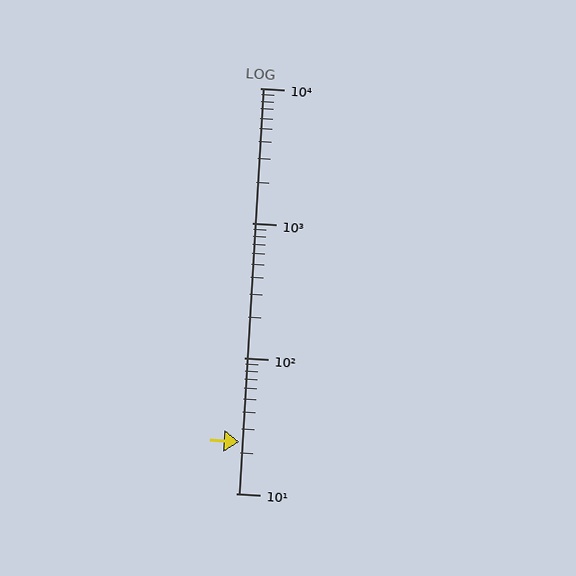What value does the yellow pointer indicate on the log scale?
The pointer indicates approximately 24.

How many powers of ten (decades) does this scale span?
The scale spans 3 decades, from 10 to 10000.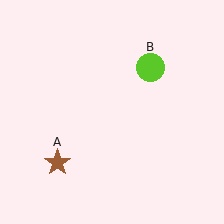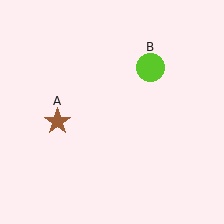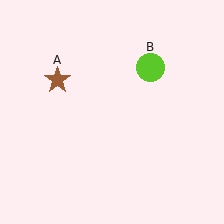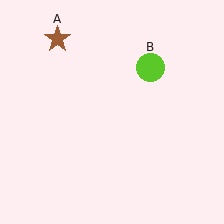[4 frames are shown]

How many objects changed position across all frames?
1 object changed position: brown star (object A).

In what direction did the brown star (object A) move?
The brown star (object A) moved up.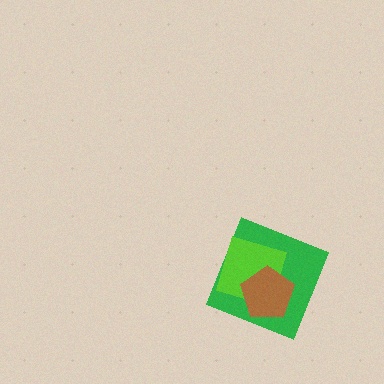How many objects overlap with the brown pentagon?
2 objects overlap with the brown pentagon.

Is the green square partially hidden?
Yes, it is partially covered by another shape.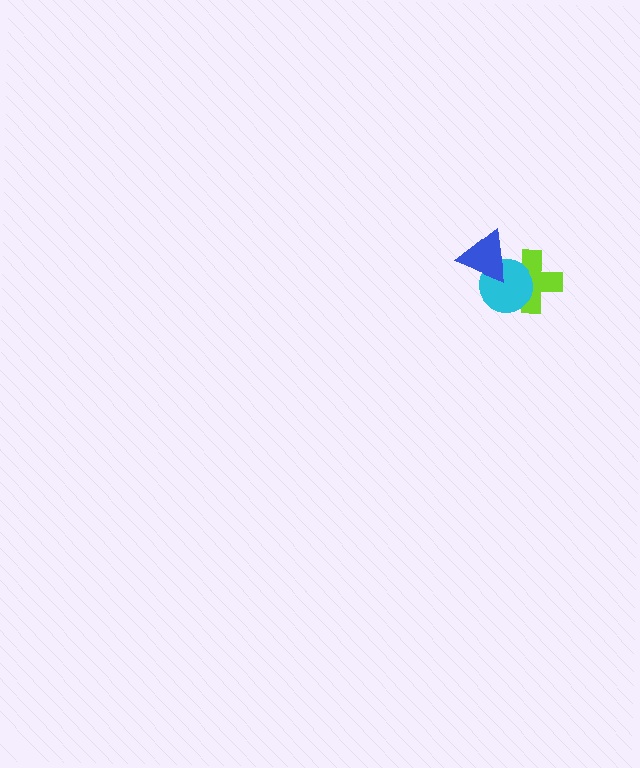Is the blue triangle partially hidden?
No, no other shape covers it.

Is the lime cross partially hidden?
Yes, it is partially covered by another shape.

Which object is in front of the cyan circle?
The blue triangle is in front of the cyan circle.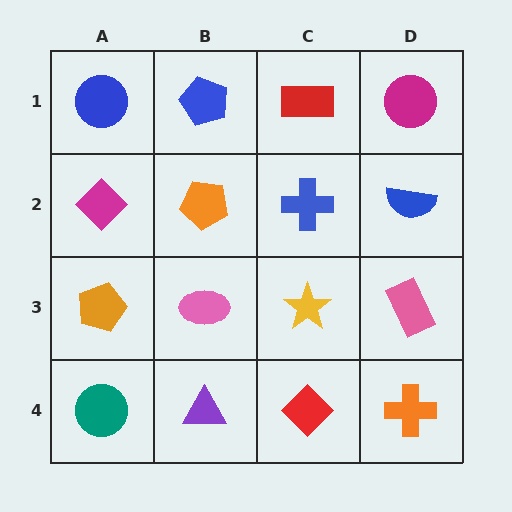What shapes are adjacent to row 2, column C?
A red rectangle (row 1, column C), a yellow star (row 3, column C), an orange pentagon (row 2, column B), a blue semicircle (row 2, column D).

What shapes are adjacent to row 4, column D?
A pink rectangle (row 3, column D), a red diamond (row 4, column C).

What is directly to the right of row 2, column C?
A blue semicircle.